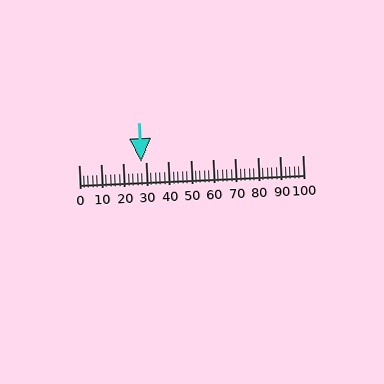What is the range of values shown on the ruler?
The ruler shows values from 0 to 100.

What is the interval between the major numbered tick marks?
The major tick marks are spaced 10 units apart.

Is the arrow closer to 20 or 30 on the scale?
The arrow is closer to 30.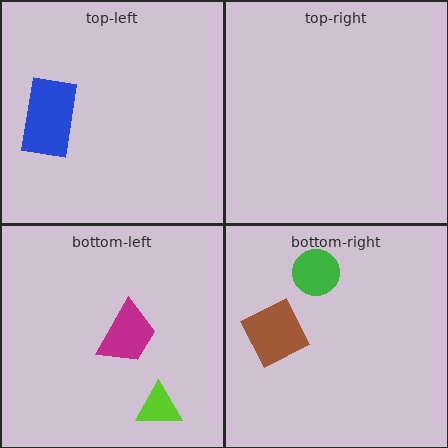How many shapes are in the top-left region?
1.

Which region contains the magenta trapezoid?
The bottom-left region.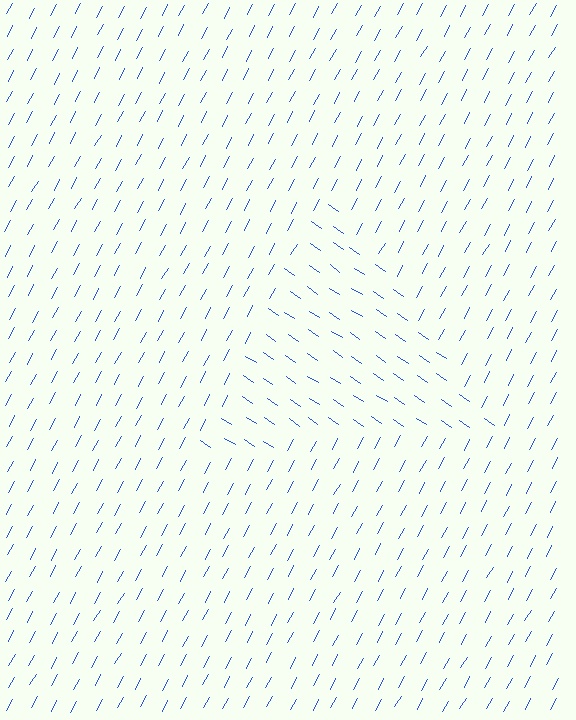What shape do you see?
I see a triangle.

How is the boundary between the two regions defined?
The boundary is defined purely by a change in line orientation (approximately 84 degrees difference). All lines are the same color and thickness.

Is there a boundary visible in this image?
Yes, there is a texture boundary formed by a change in line orientation.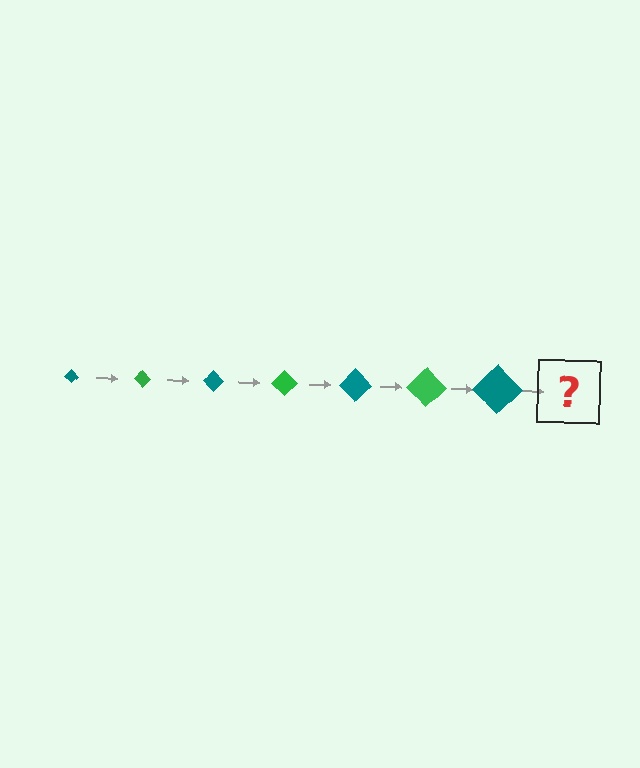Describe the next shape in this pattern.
It should be a green diamond, larger than the previous one.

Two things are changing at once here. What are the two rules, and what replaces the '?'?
The two rules are that the diamond grows larger each step and the color cycles through teal and green. The '?' should be a green diamond, larger than the previous one.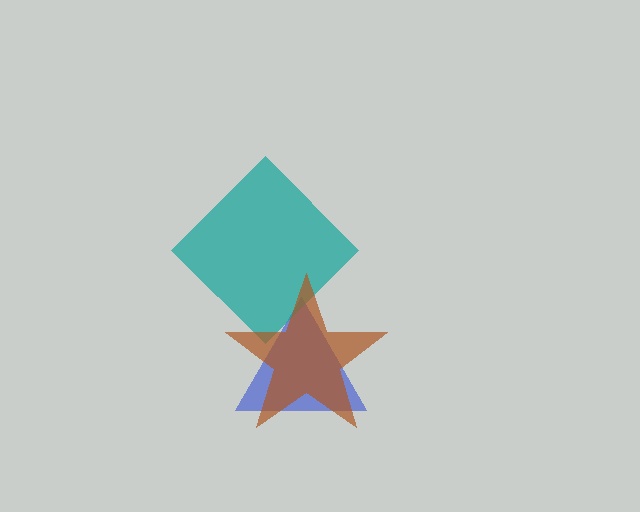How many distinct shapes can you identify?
There are 3 distinct shapes: a blue triangle, a teal diamond, a brown star.